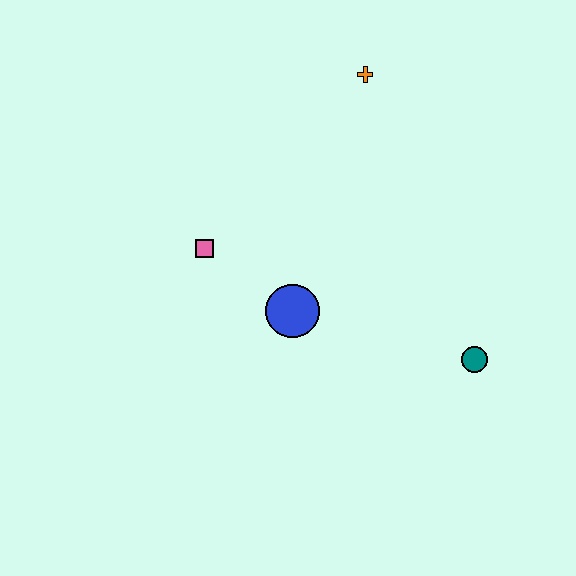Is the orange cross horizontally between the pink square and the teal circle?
Yes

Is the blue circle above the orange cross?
No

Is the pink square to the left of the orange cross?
Yes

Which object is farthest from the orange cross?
The teal circle is farthest from the orange cross.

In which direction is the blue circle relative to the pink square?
The blue circle is to the right of the pink square.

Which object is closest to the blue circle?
The pink square is closest to the blue circle.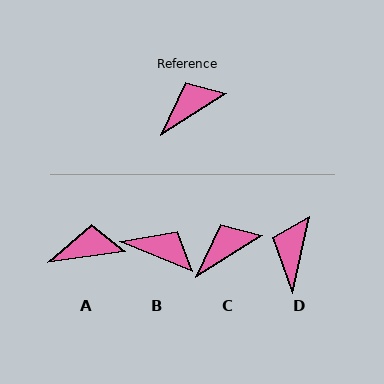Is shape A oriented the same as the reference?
No, it is off by about 24 degrees.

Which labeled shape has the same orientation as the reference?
C.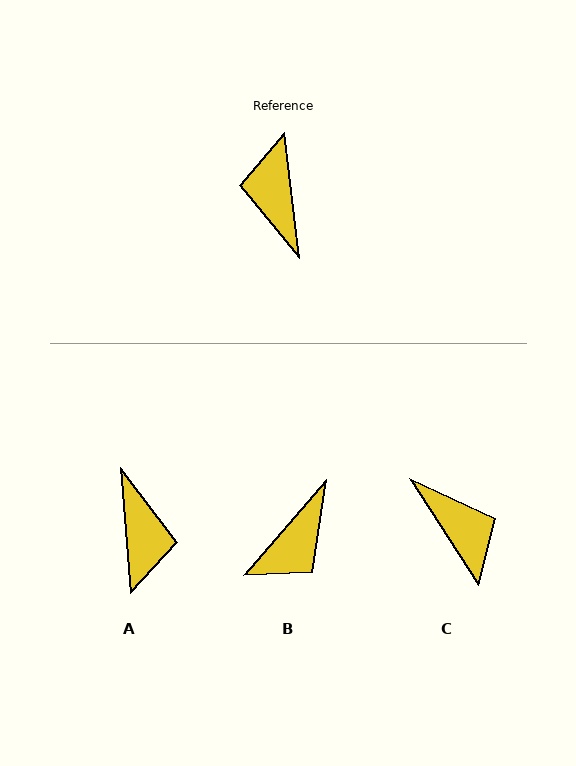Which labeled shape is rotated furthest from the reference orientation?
A, about 177 degrees away.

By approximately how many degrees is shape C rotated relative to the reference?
Approximately 154 degrees clockwise.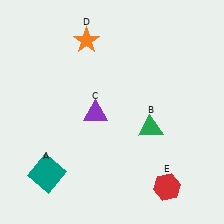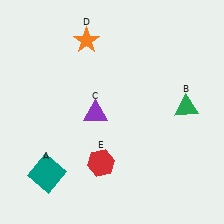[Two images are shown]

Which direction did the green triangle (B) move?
The green triangle (B) moved right.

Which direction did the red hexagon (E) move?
The red hexagon (E) moved left.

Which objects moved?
The objects that moved are: the green triangle (B), the red hexagon (E).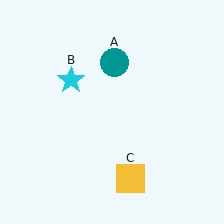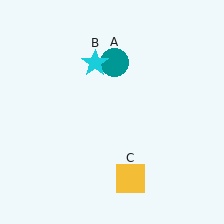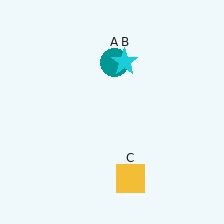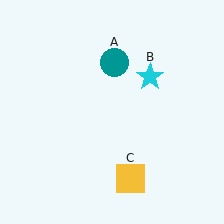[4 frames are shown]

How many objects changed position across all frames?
1 object changed position: cyan star (object B).